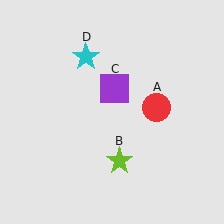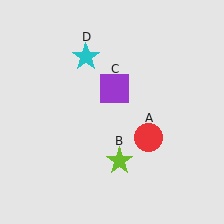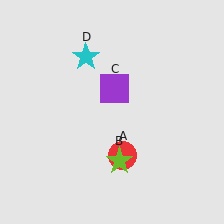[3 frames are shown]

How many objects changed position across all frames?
1 object changed position: red circle (object A).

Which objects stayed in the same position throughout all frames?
Lime star (object B) and purple square (object C) and cyan star (object D) remained stationary.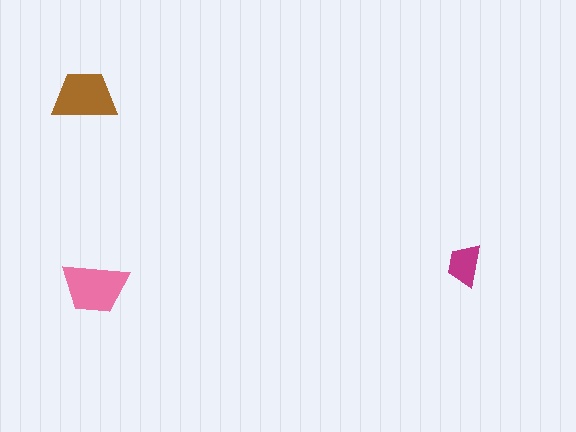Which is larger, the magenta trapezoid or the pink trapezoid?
The pink one.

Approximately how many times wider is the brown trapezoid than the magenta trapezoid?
About 1.5 times wider.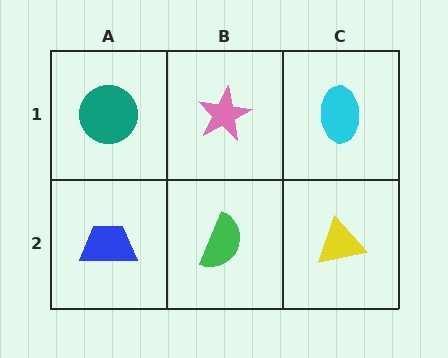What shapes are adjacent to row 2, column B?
A pink star (row 1, column B), a blue trapezoid (row 2, column A), a yellow triangle (row 2, column C).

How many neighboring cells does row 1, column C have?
2.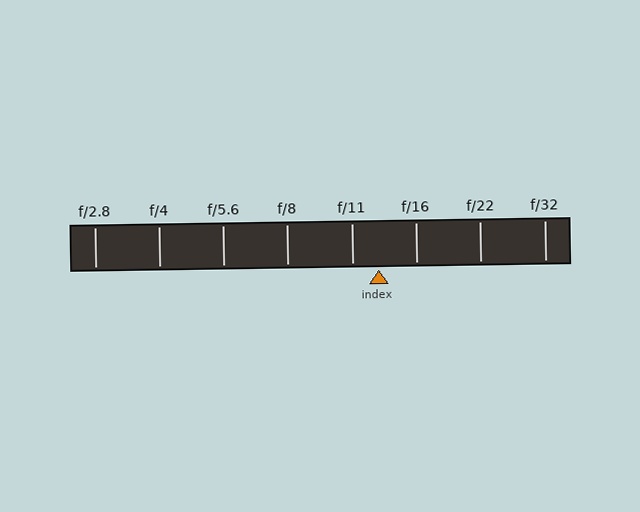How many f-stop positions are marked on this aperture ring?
There are 8 f-stop positions marked.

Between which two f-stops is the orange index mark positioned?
The index mark is between f/11 and f/16.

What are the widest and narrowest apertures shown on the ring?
The widest aperture shown is f/2.8 and the narrowest is f/32.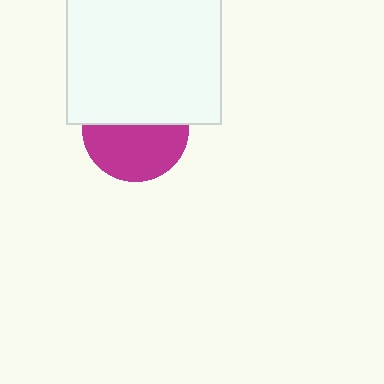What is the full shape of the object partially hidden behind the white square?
The partially hidden object is a magenta circle.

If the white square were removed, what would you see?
You would see the complete magenta circle.